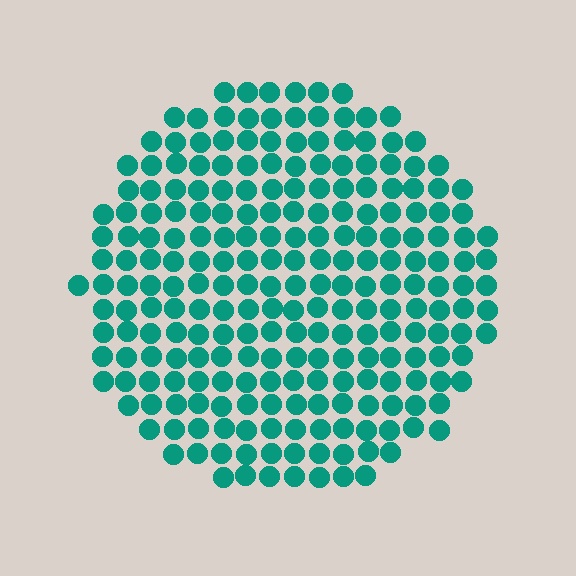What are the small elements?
The small elements are circles.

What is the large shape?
The large shape is a circle.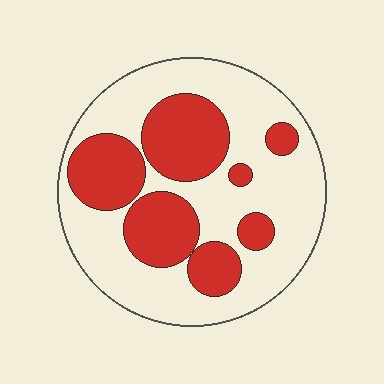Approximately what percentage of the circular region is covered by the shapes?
Approximately 35%.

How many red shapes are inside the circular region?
7.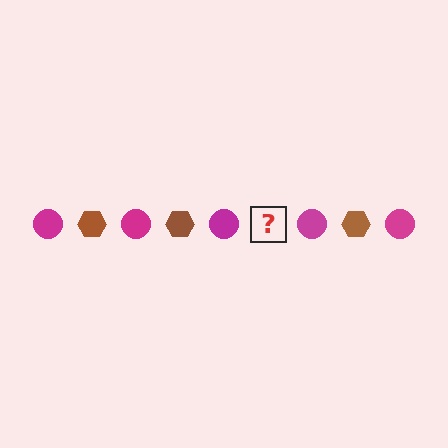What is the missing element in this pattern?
The missing element is a brown hexagon.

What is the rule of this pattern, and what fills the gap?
The rule is that the pattern alternates between magenta circle and brown hexagon. The gap should be filled with a brown hexagon.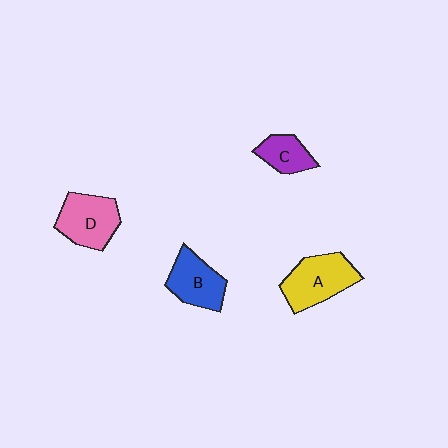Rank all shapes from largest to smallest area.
From largest to smallest: A (yellow), D (pink), B (blue), C (purple).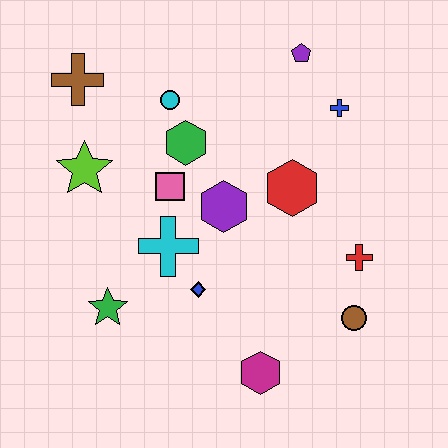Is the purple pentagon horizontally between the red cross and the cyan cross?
Yes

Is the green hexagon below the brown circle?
No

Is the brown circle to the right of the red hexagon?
Yes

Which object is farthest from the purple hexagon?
The brown cross is farthest from the purple hexagon.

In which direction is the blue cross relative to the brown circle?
The blue cross is above the brown circle.